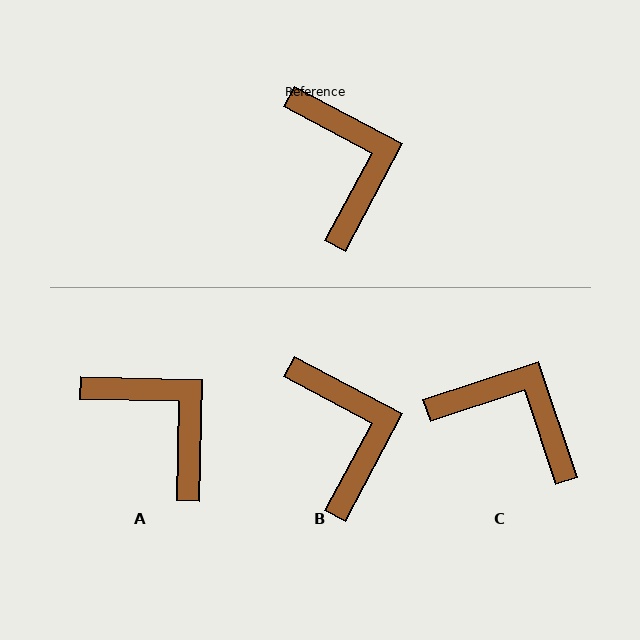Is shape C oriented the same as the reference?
No, it is off by about 46 degrees.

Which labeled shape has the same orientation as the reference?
B.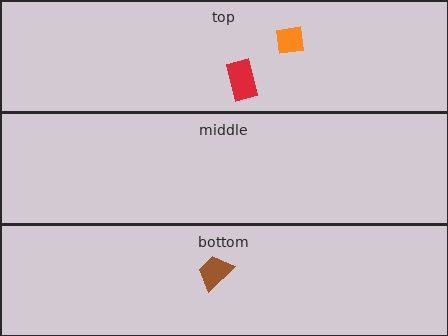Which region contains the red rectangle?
The top region.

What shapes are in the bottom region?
The brown trapezoid.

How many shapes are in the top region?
2.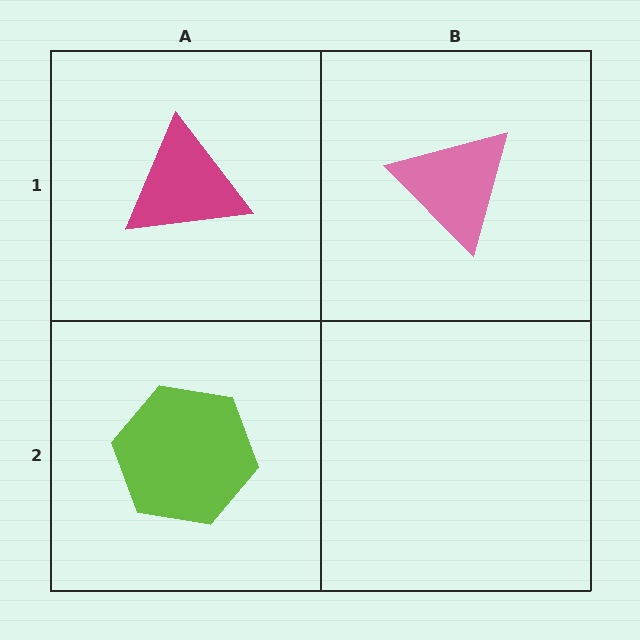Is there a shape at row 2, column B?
No, that cell is empty.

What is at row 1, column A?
A magenta triangle.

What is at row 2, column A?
A lime hexagon.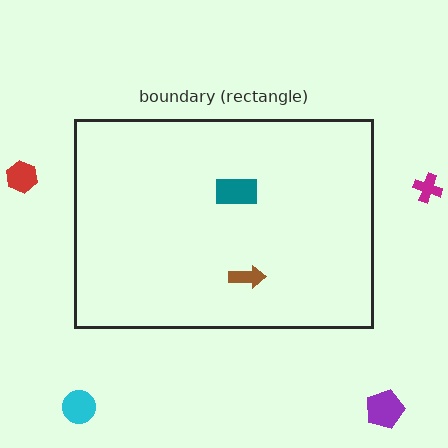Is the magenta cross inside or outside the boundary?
Outside.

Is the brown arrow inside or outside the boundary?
Inside.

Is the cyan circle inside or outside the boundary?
Outside.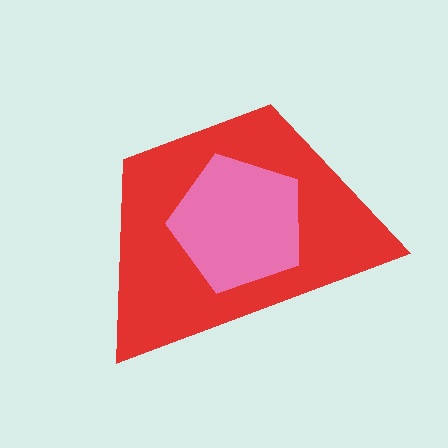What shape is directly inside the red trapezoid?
The pink pentagon.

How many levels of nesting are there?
2.